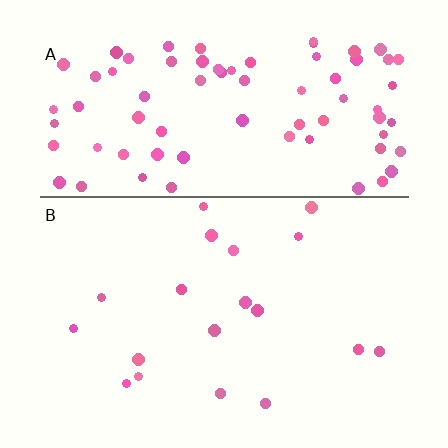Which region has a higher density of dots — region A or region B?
A (the top).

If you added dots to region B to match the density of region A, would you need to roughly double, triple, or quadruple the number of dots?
Approximately quadruple.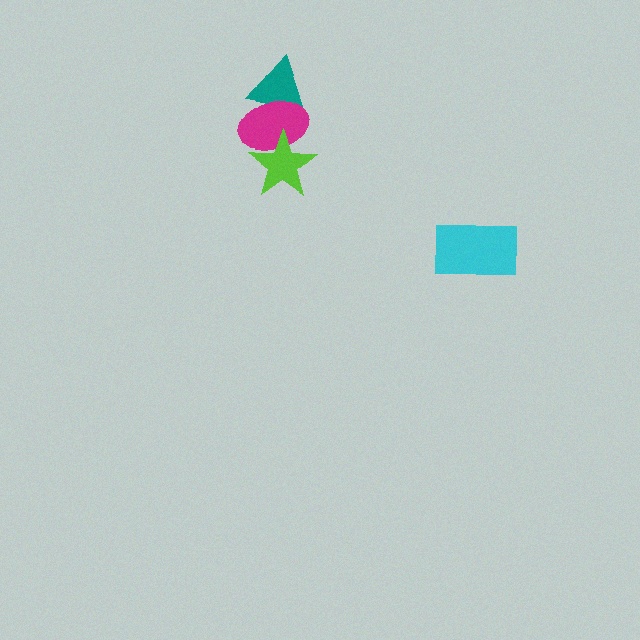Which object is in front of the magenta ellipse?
The lime star is in front of the magenta ellipse.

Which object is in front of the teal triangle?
The magenta ellipse is in front of the teal triangle.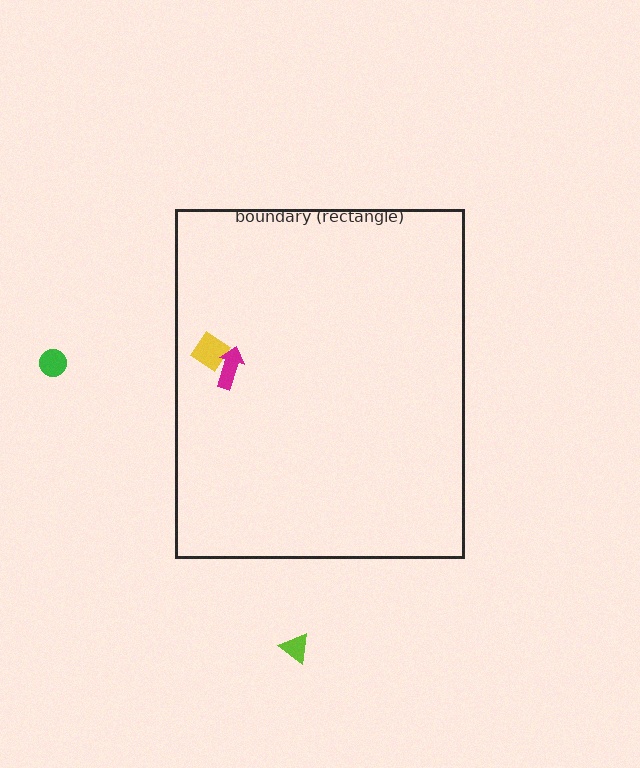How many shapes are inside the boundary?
2 inside, 2 outside.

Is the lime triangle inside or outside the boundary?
Outside.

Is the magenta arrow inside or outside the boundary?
Inside.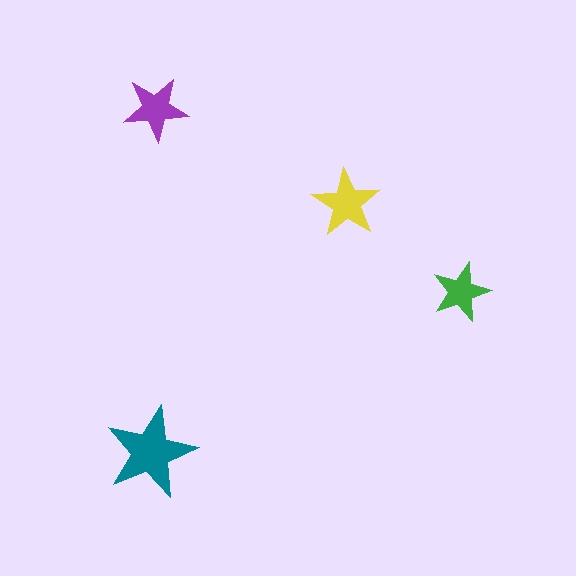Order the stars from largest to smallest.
the teal one, the yellow one, the purple one, the green one.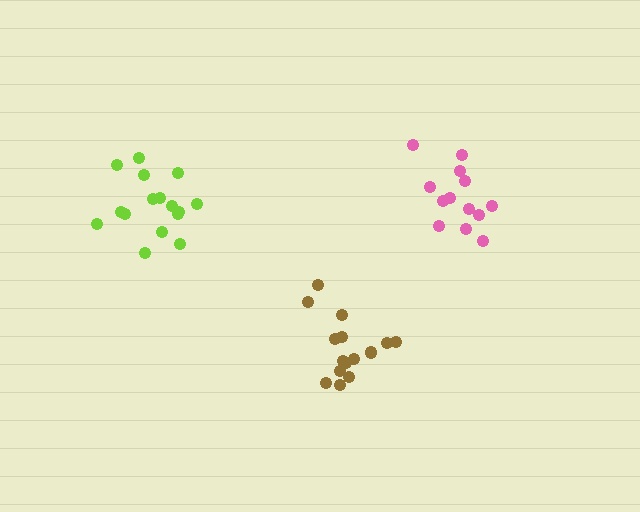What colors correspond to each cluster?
The clusters are colored: pink, brown, lime.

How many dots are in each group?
Group 1: 13 dots, Group 2: 15 dots, Group 3: 16 dots (44 total).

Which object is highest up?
The pink cluster is topmost.